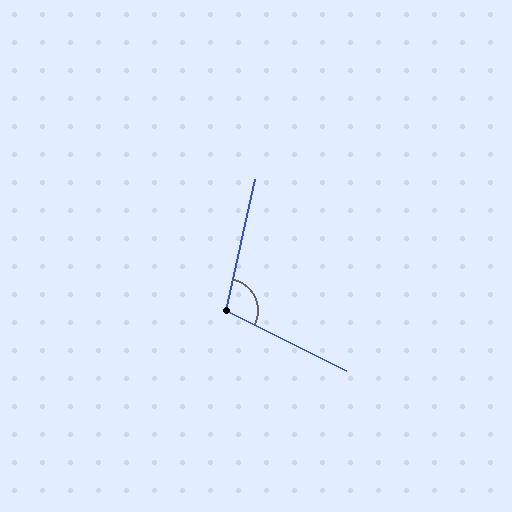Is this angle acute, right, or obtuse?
It is obtuse.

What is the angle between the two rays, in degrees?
Approximately 104 degrees.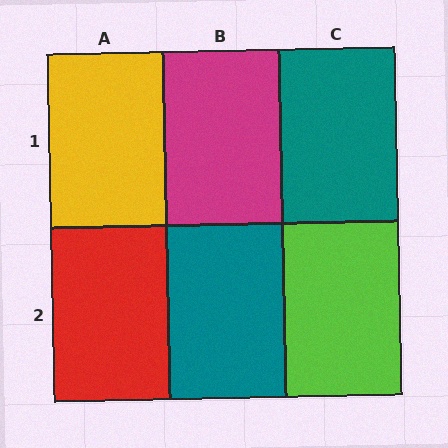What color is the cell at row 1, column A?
Yellow.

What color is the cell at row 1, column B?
Magenta.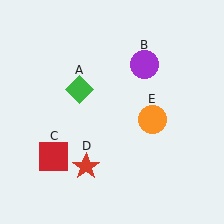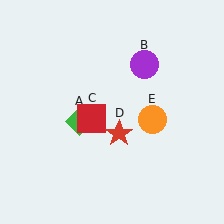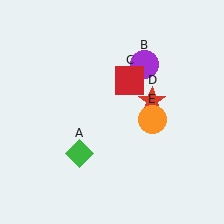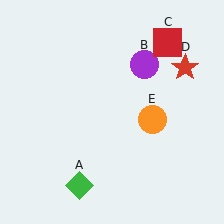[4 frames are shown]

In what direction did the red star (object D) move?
The red star (object D) moved up and to the right.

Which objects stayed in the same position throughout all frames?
Purple circle (object B) and orange circle (object E) remained stationary.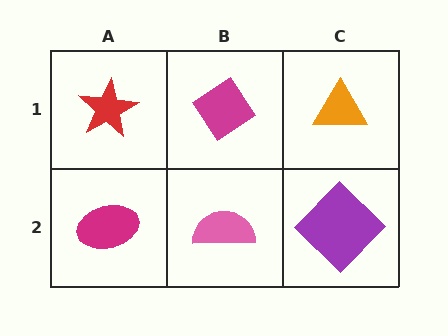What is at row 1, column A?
A red star.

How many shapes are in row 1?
3 shapes.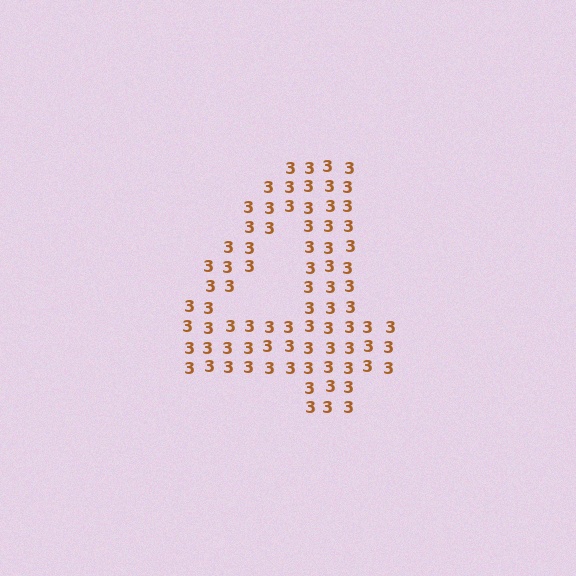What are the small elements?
The small elements are digit 3's.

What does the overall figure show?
The overall figure shows the digit 4.